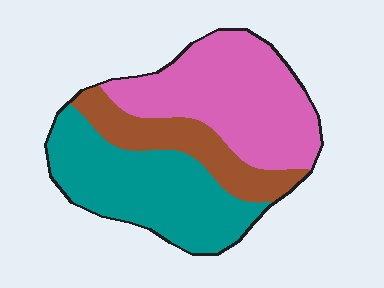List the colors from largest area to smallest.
From largest to smallest: pink, teal, brown.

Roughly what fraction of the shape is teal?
Teal takes up about three eighths (3/8) of the shape.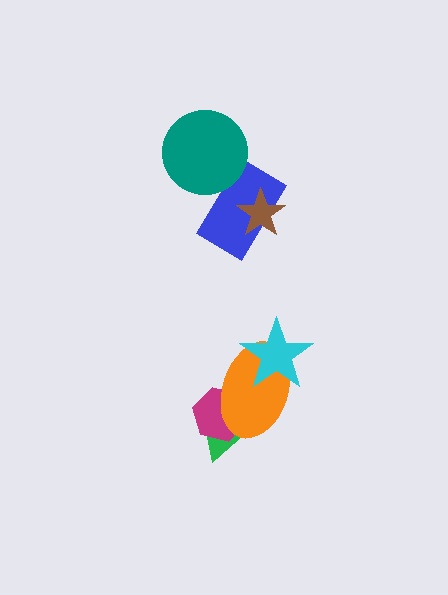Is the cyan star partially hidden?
No, no other shape covers it.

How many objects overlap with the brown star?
1 object overlaps with the brown star.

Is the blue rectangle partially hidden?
Yes, it is partially covered by another shape.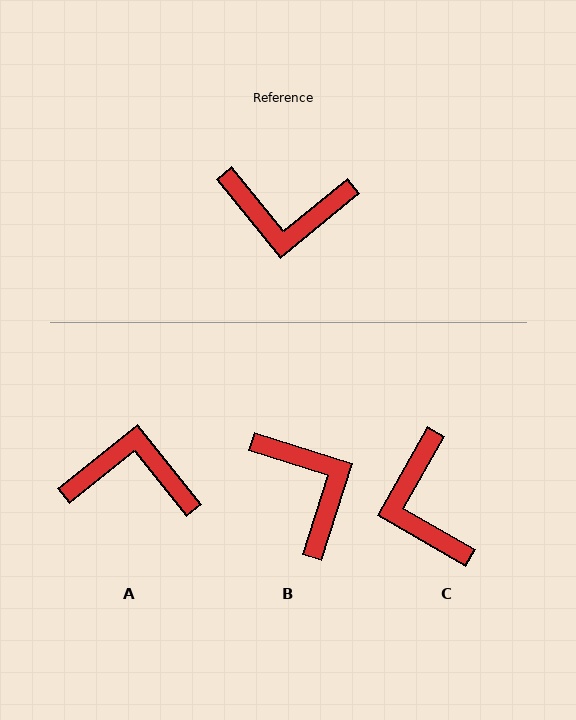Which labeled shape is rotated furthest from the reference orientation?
A, about 180 degrees away.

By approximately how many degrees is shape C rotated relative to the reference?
Approximately 69 degrees clockwise.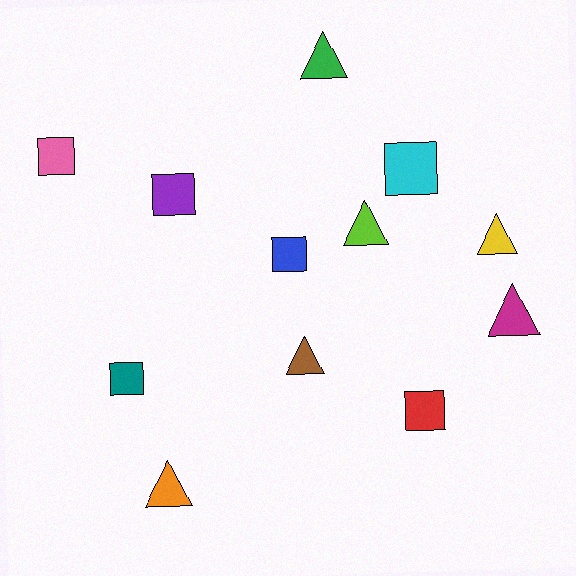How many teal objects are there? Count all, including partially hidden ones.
There is 1 teal object.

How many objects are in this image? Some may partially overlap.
There are 12 objects.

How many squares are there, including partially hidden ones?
There are 6 squares.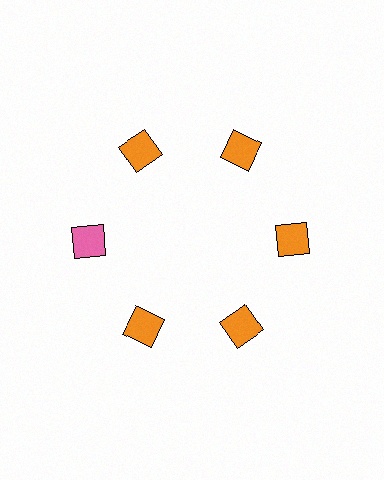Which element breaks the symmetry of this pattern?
The pink diamond at roughly the 9 o'clock position breaks the symmetry. All other shapes are orange diamonds.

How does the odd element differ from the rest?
It has a different color: pink instead of orange.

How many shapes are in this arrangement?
There are 6 shapes arranged in a ring pattern.